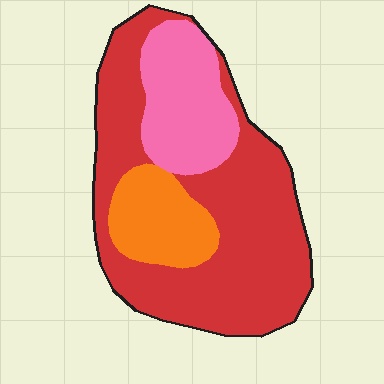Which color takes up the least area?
Orange, at roughly 15%.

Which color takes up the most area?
Red, at roughly 60%.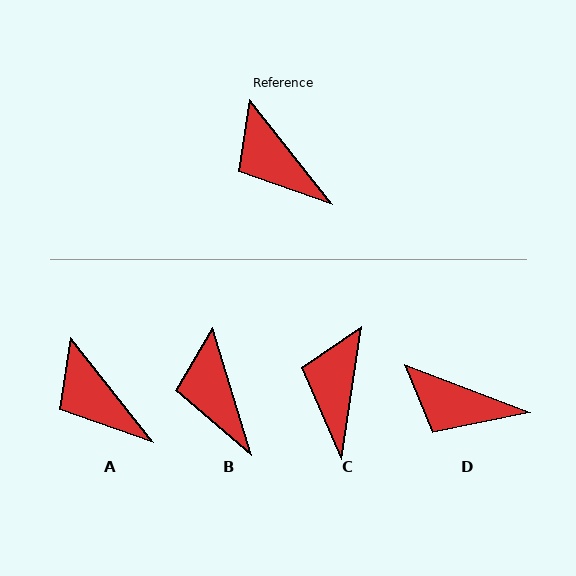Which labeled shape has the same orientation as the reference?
A.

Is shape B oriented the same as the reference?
No, it is off by about 21 degrees.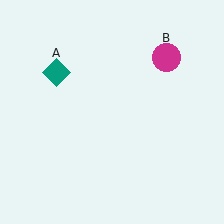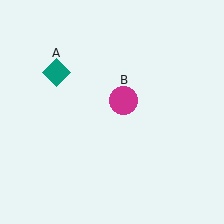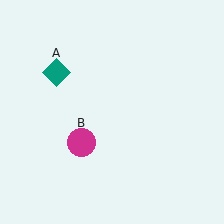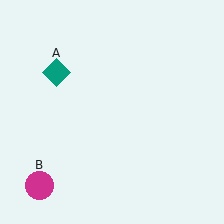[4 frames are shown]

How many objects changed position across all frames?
1 object changed position: magenta circle (object B).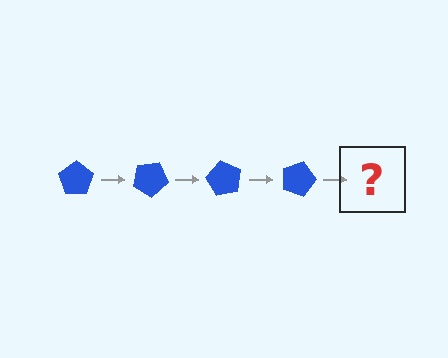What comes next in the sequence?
The next element should be a blue pentagon rotated 120 degrees.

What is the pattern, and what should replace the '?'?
The pattern is that the pentagon rotates 30 degrees each step. The '?' should be a blue pentagon rotated 120 degrees.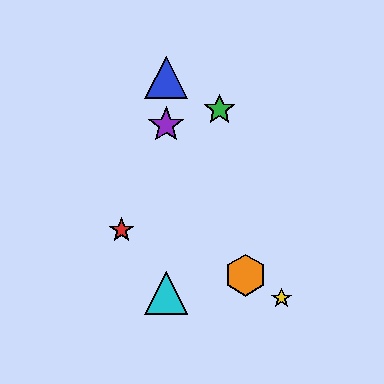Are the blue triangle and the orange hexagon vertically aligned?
No, the blue triangle is at x≈166 and the orange hexagon is at x≈246.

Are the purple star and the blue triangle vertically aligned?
Yes, both are at x≈166.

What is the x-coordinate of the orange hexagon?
The orange hexagon is at x≈246.